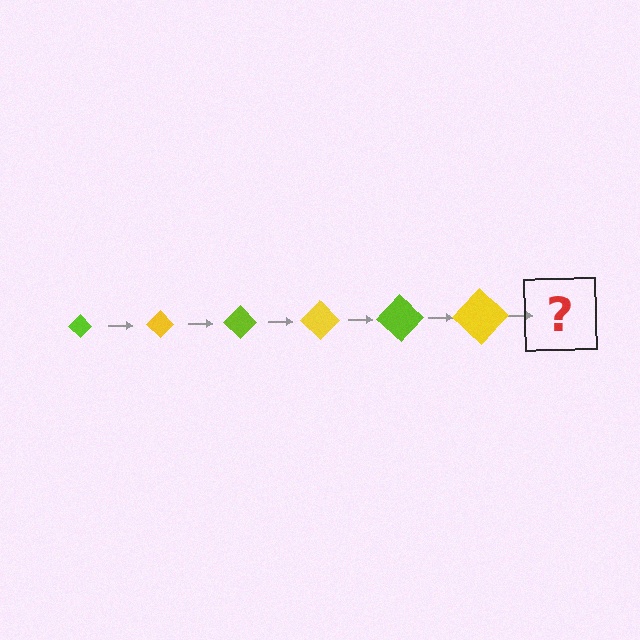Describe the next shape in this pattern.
It should be a lime diamond, larger than the previous one.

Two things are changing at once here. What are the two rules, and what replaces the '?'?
The two rules are that the diamond grows larger each step and the color cycles through lime and yellow. The '?' should be a lime diamond, larger than the previous one.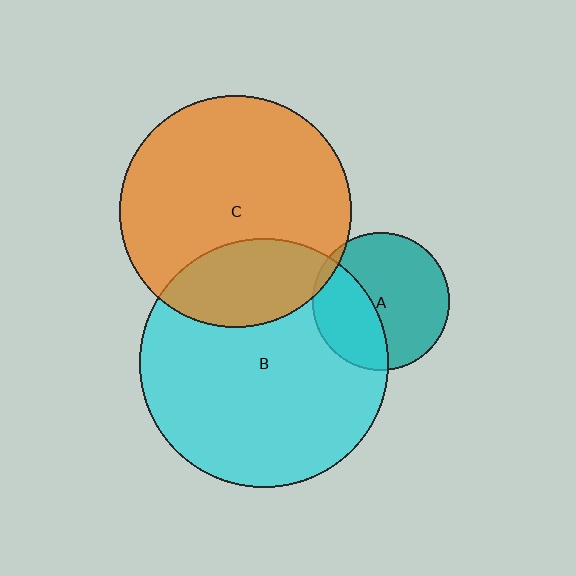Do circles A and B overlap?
Yes.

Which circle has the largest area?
Circle B (cyan).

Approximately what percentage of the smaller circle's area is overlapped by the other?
Approximately 35%.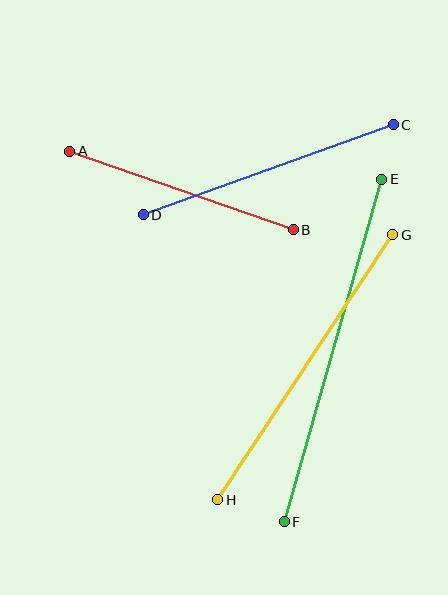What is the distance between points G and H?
The distance is approximately 318 pixels.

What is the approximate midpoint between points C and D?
The midpoint is at approximately (268, 170) pixels.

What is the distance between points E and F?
The distance is approximately 356 pixels.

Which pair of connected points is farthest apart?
Points E and F are farthest apart.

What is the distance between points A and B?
The distance is approximately 237 pixels.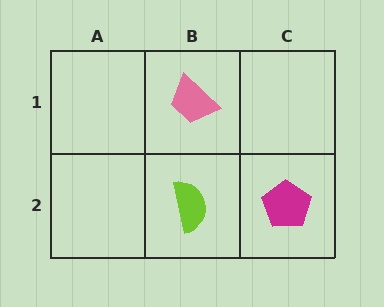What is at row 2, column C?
A magenta pentagon.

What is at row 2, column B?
A lime semicircle.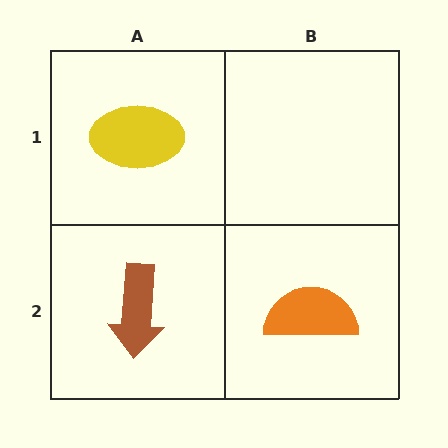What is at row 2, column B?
An orange semicircle.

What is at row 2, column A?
A brown arrow.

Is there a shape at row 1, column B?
No, that cell is empty.